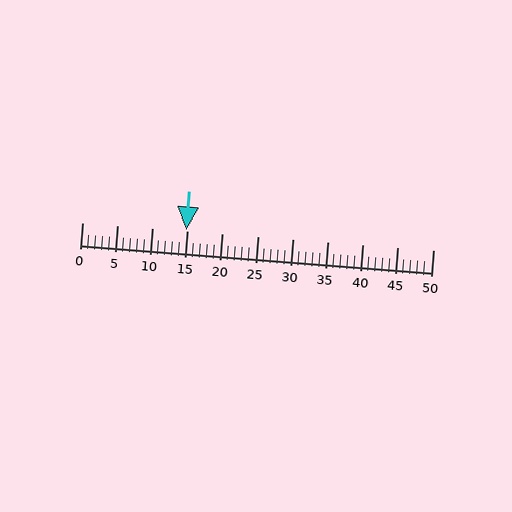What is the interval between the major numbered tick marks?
The major tick marks are spaced 5 units apart.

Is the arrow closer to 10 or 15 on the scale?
The arrow is closer to 15.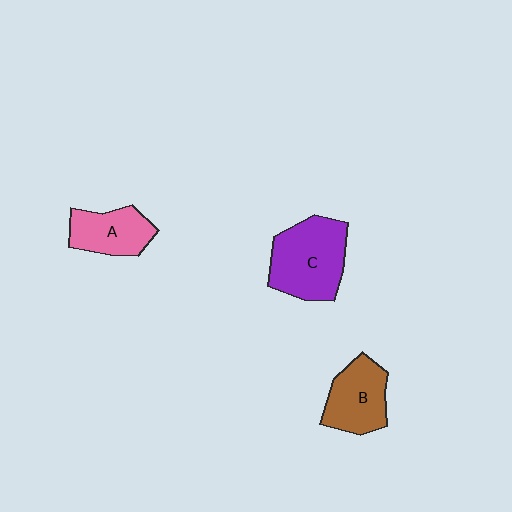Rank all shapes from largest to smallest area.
From largest to smallest: C (purple), B (brown), A (pink).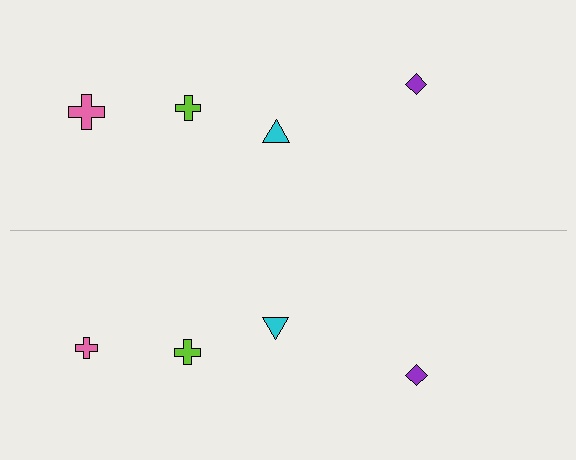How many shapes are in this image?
There are 8 shapes in this image.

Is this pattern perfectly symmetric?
No, the pattern is not perfectly symmetric. The pink cross on the bottom side has a different size than its mirror counterpart.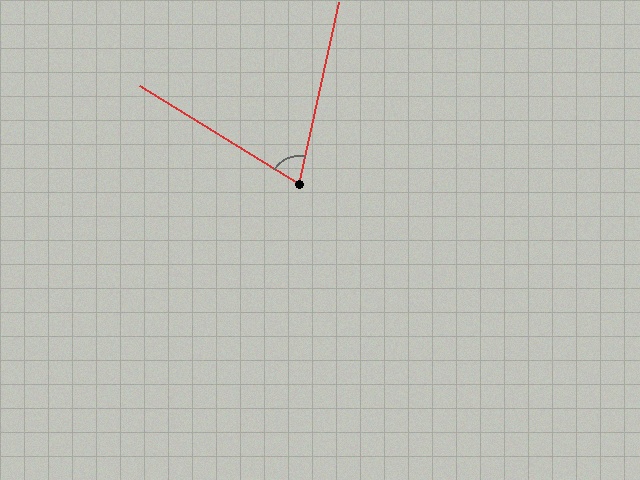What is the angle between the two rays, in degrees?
Approximately 71 degrees.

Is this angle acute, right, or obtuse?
It is acute.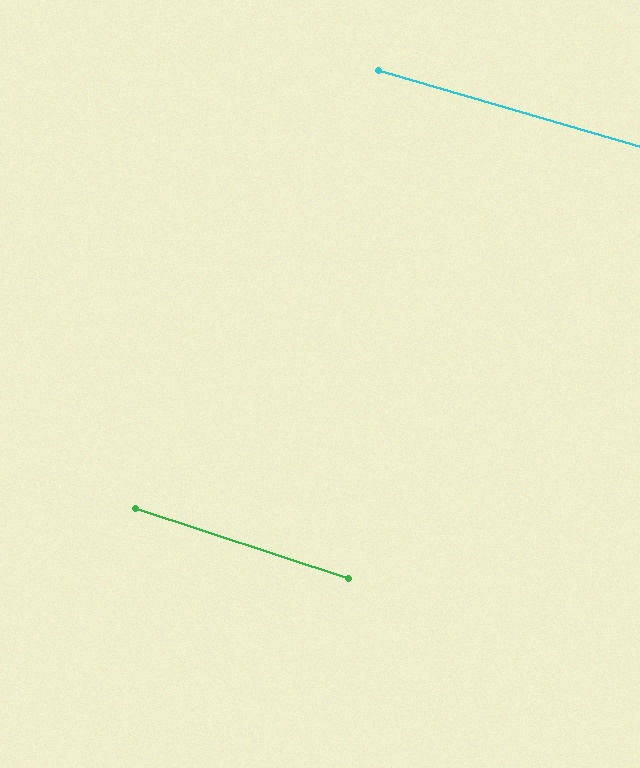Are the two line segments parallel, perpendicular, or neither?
Parallel — their directions differ by only 1.7°.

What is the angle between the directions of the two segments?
Approximately 2 degrees.